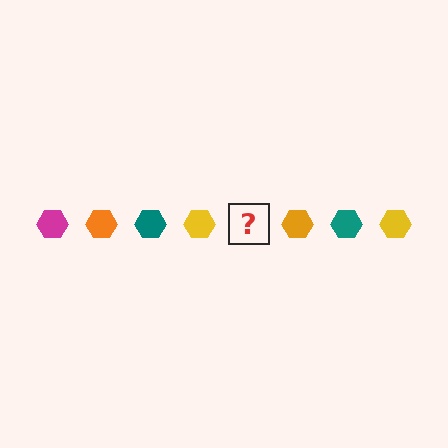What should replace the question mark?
The question mark should be replaced with a magenta hexagon.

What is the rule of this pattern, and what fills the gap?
The rule is that the pattern cycles through magenta, orange, teal, yellow hexagons. The gap should be filled with a magenta hexagon.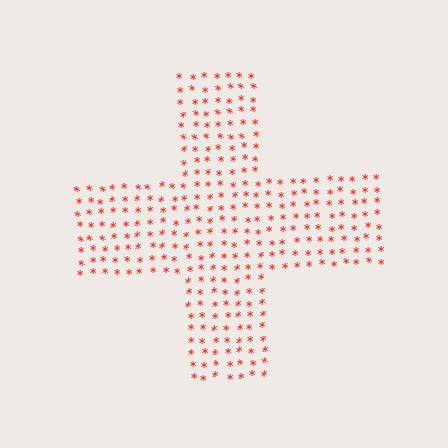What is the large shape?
The large shape is a cross.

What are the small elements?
The small elements are asterisks.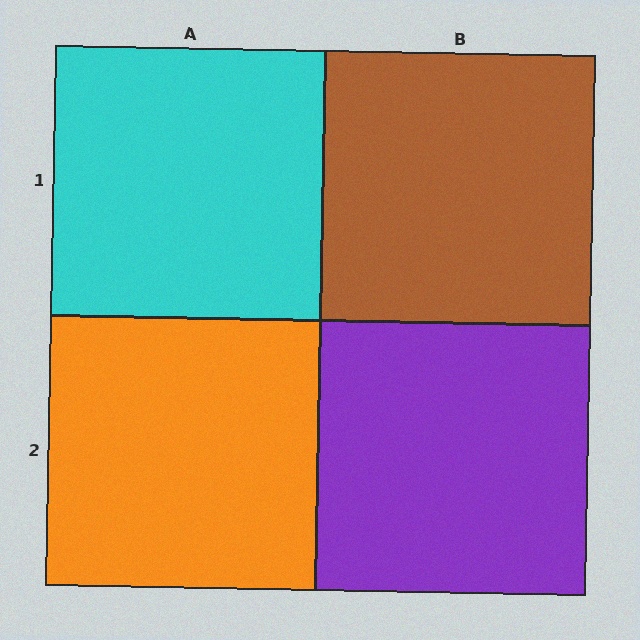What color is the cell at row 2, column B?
Purple.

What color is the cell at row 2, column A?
Orange.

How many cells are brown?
1 cell is brown.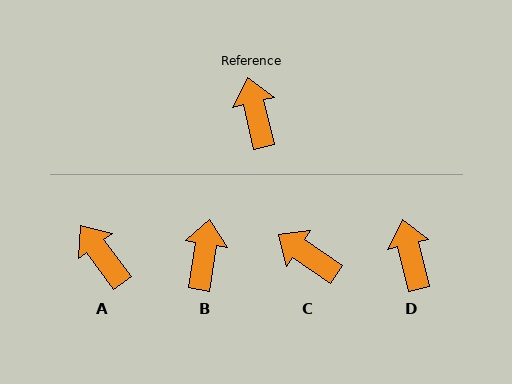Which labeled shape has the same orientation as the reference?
D.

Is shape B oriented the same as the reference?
No, it is off by about 22 degrees.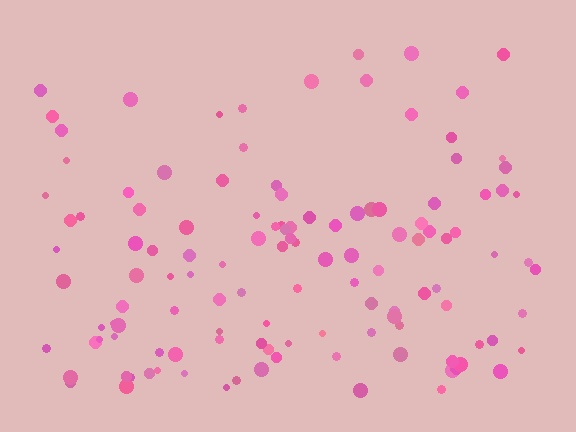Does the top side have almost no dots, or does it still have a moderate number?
Still a moderate number, just noticeably fewer than the bottom.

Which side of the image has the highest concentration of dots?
The bottom.